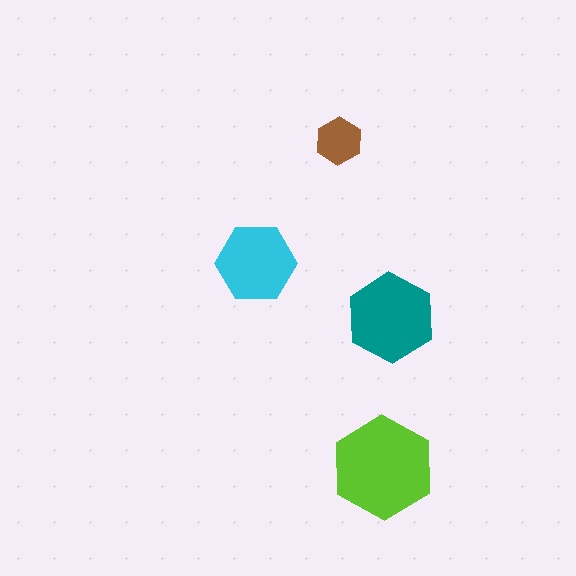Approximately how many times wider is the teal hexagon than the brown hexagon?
About 2 times wider.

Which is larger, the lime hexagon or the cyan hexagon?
The lime one.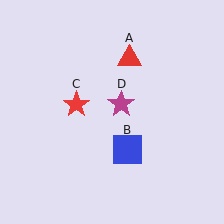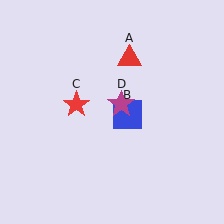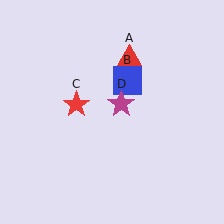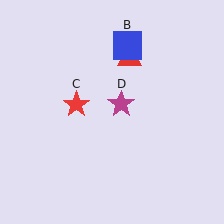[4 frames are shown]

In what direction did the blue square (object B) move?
The blue square (object B) moved up.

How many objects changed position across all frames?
1 object changed position: blue square (object B).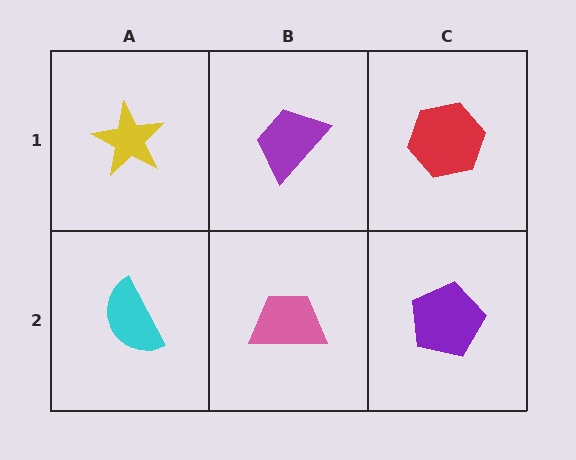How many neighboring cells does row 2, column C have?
2.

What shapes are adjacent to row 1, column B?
A pink trapezoid (row 2, column B), a yellow star (row 1, column A), a red hexagon (row 1, column C).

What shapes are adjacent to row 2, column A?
A yellow star (row 1, column A), a pink trapezoid (row 2, column B).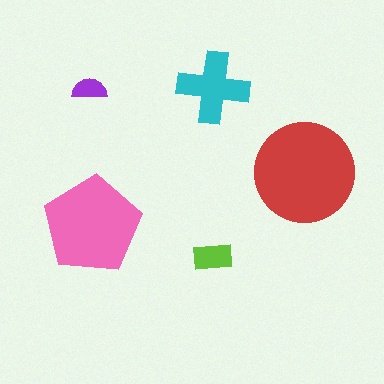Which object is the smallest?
The purple semicircle.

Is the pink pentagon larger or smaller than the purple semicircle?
Larger.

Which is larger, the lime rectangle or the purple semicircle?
The lime rectangle.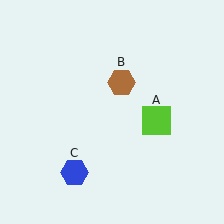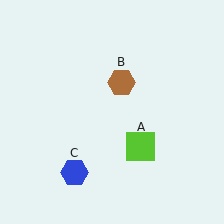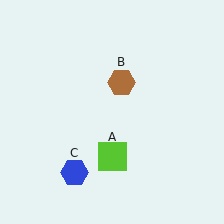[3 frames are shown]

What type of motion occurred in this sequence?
The lime square (object A) rotated clockwise around the center of the scene.